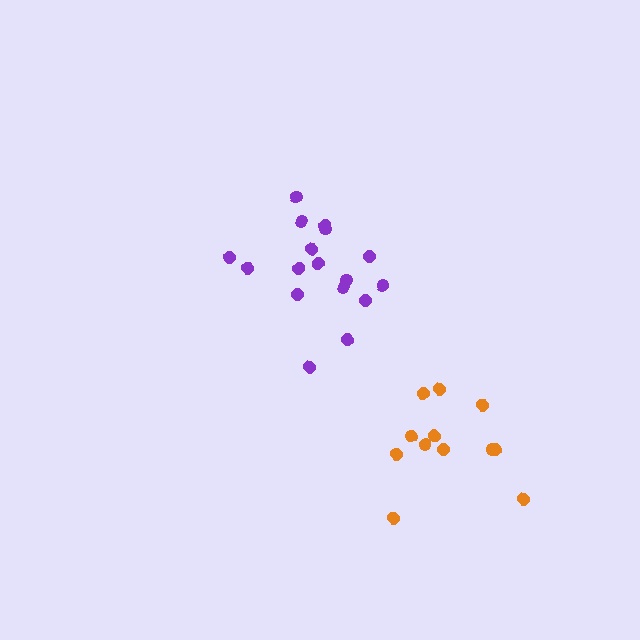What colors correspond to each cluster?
The clusters are colored: purple, orange.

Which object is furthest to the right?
The orange cluster is rightmost.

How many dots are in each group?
Group 1: 17 dots, Group 2: 12 dots (29 total).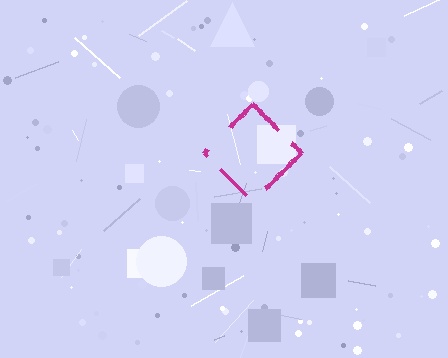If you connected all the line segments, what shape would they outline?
They would outline a diamond.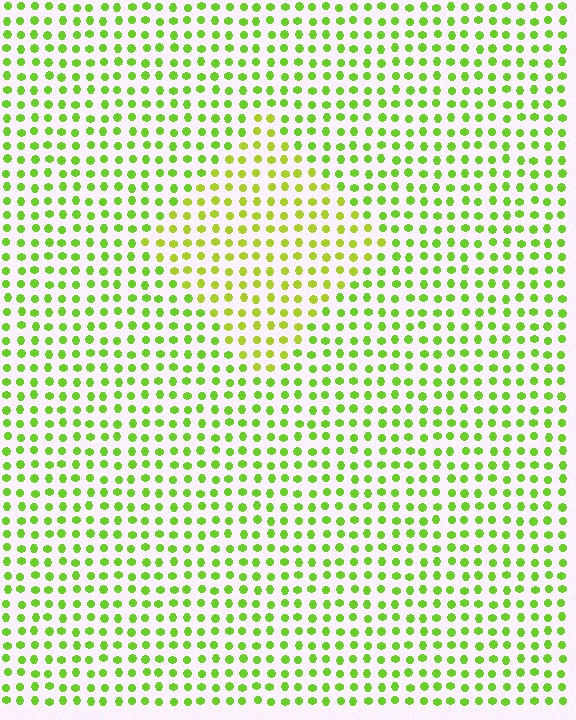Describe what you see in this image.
The image is filled with small lime elements in a uniform arrangement. A diamond-shaped region is visible where the elements are tinted to a slightly different hue, forming a subtle color boundary.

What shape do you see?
I see a diamond.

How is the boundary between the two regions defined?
The boundary is defined purely by a slight shift in hue (about 23 degrees). Spacing, size, and orientation are identical on both sides.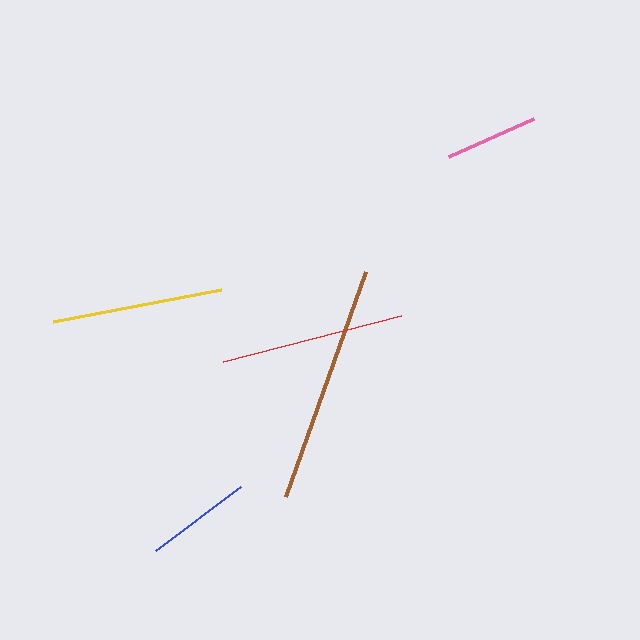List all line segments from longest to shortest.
From longest to shortest: brown, red, yellow, blue, pink.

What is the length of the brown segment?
The brown segment is approximately 238 pixels long.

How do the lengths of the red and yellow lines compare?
The red and yellow lines are approximately the same length.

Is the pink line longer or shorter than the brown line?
The brown line is longer than the pink line.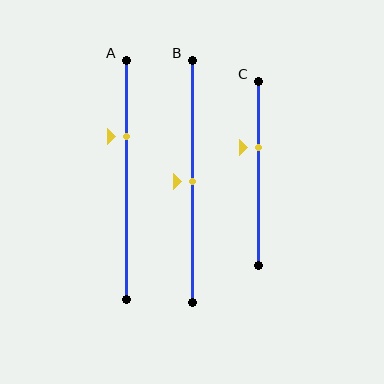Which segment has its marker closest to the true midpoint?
Segment B has its marker closest to the true midpoint.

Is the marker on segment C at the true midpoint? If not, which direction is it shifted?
No, the marker on segment C is shifted upward by about 14% of the segment length.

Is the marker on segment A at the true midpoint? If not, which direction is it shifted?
No, the marker on segment A is shifted upward by about 18% of the segment length.